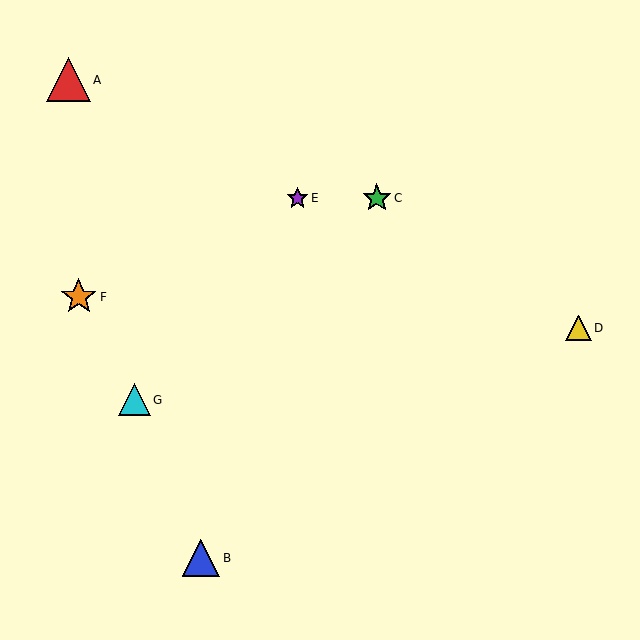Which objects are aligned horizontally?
Objects C, E are aligned horizontally.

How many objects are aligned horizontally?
2 objects (C, E) are aligned horizontally.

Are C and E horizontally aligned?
Yes, both are at y≈198.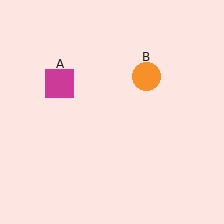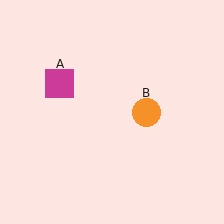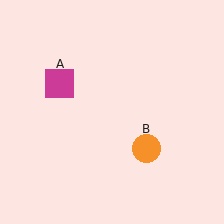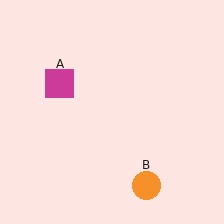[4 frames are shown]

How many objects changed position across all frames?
1 object changed position: orange circle (object B).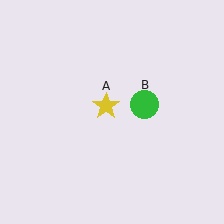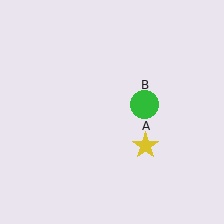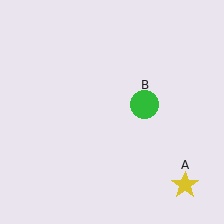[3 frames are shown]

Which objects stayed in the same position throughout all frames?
Green circle (object B) remained stationary.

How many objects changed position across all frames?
1 object changed position: yellow star (object A).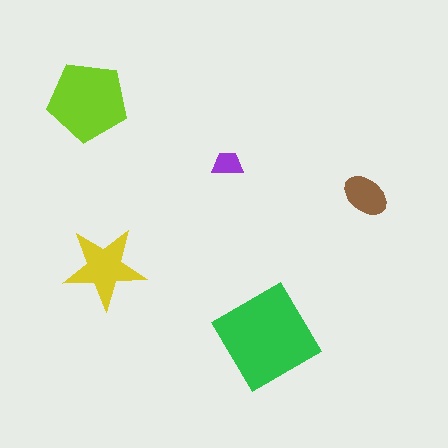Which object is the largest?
The green diamond.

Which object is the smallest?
The purple trapezoid.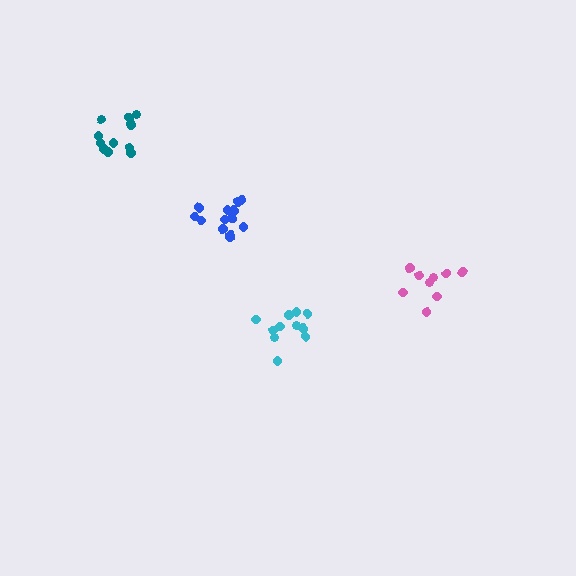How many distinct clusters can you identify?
There are 4 distinct clusters.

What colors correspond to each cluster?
The clusters are colored: pink, cyan, blue, teal.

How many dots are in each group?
Group 1: 9 dots, Group 2: 11 dots, Group 3: 13 dots, Group 4: 11 dots (44 total).